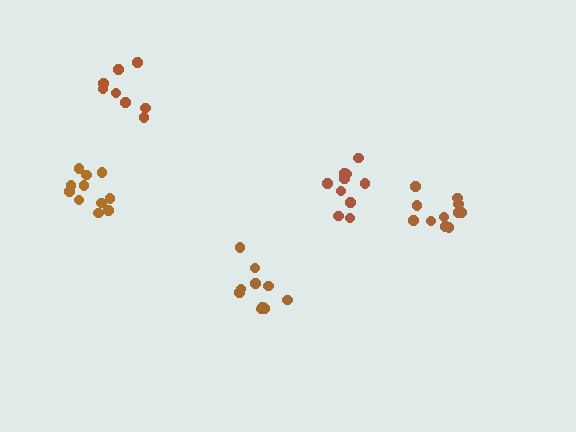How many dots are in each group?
Group 1: 11 dots, Group 2: 11 dots, Group 3: 10 dots, Group 4: 8 dots, Group 5: 11 dots (51 total).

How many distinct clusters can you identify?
There are 5 distinct clusters.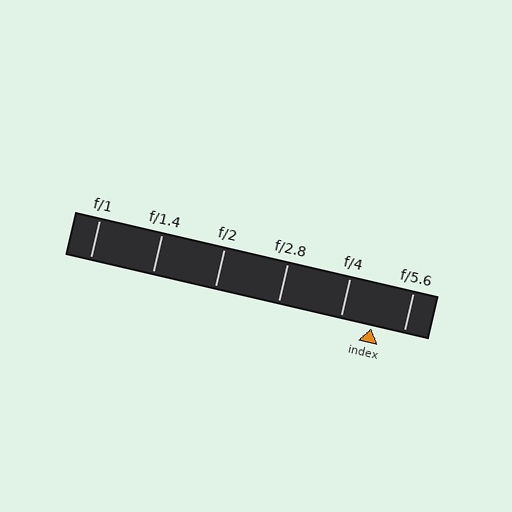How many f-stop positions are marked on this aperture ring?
There are 6 f-stop positions marked.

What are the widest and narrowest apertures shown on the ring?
The widest aperture shown is f/1 and the narrowest is f/5.6.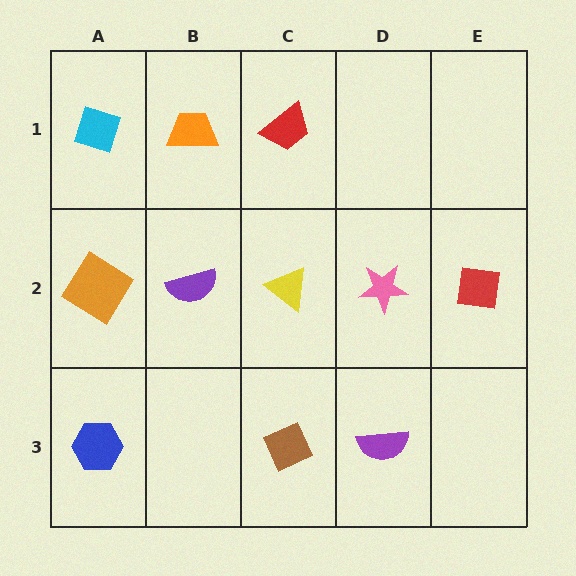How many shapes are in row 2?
5 shapes.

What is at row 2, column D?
A pink star.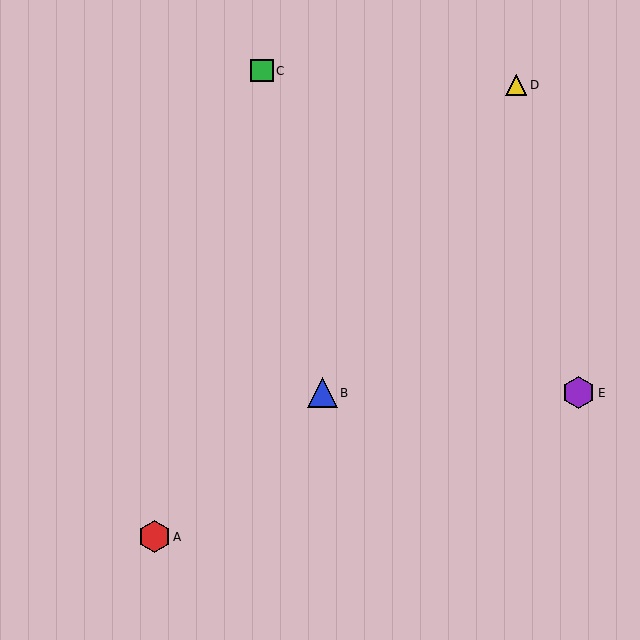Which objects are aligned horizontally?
Objects B, E are aligned horizontally.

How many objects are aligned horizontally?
2 objects (B, E) are aligned horizontally.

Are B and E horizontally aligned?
Yes, both are at y≈393.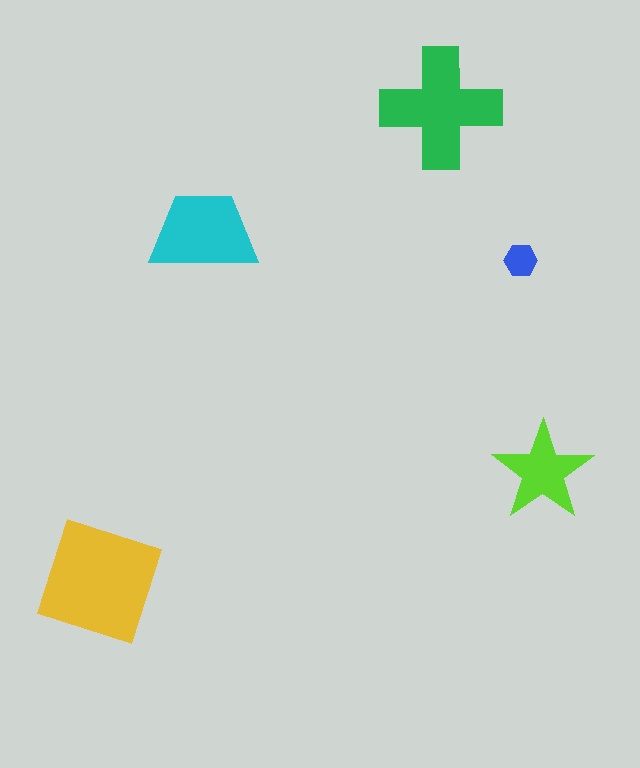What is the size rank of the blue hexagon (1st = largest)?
5th.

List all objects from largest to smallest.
The yellow square, the green cross, the cyan trapezoid, the lime star, the blue hexagon.